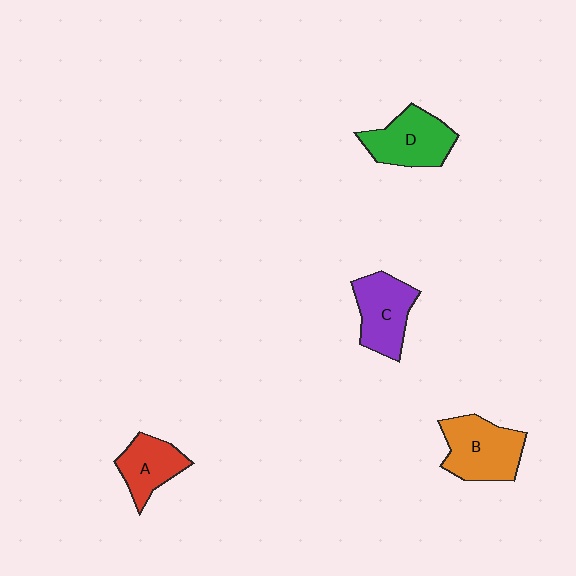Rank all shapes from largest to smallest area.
From largest to smallest: B (orange), D (green), C (purple), A (red).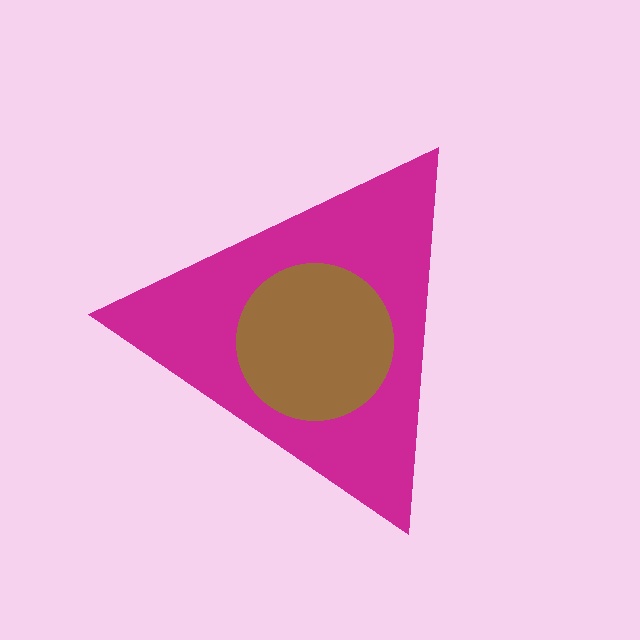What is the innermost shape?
The brown circle.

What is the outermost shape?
The magenta triangle.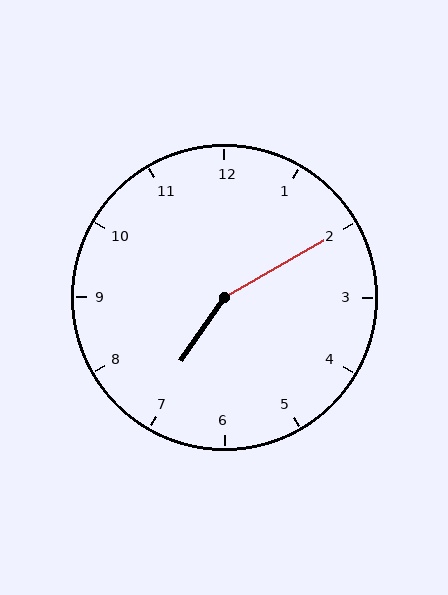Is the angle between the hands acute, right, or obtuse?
It is obtuse.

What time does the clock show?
7:10.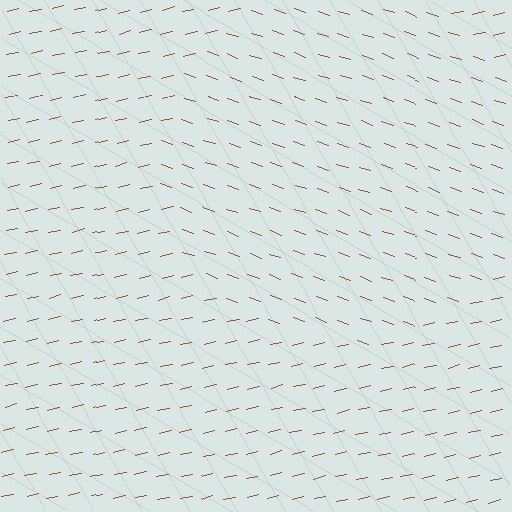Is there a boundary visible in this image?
Yes, there is a texture boundary formed by a change in line orientation.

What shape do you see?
I see a circle.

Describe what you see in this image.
The image is filled with small brown line segments. A circle region in the image has lines oriented differently from the surrounding lines, creating a visible texture boundary.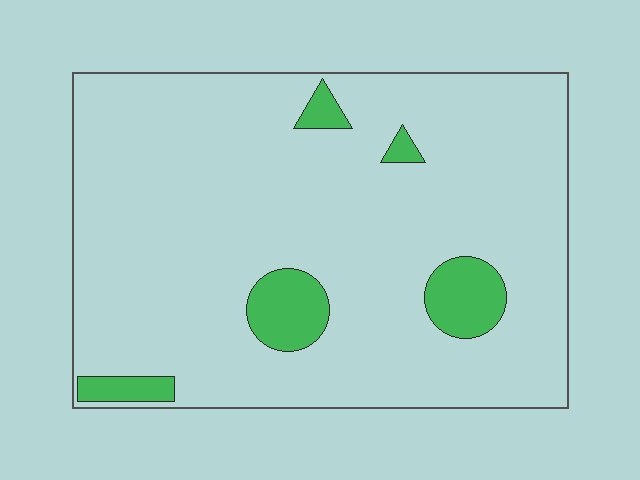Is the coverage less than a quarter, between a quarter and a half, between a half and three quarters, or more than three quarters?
Less than a quarter.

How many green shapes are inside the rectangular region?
5.